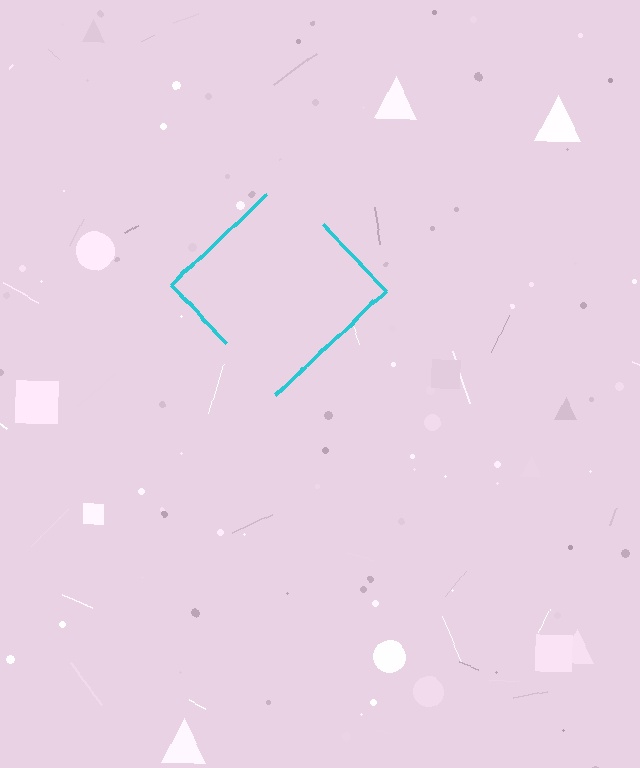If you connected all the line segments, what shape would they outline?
They would outline a diamond.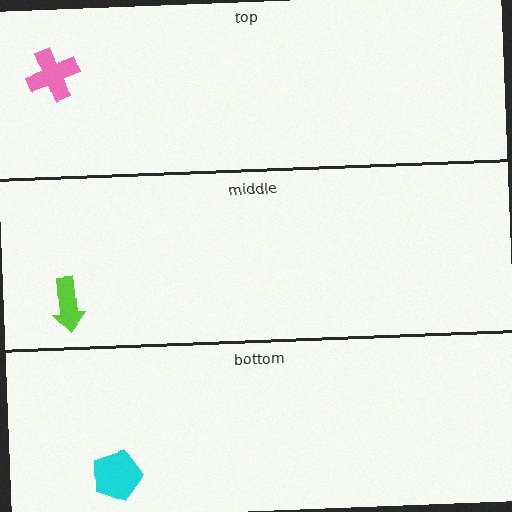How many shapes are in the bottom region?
1.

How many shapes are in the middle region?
1.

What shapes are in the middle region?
The lime arrow.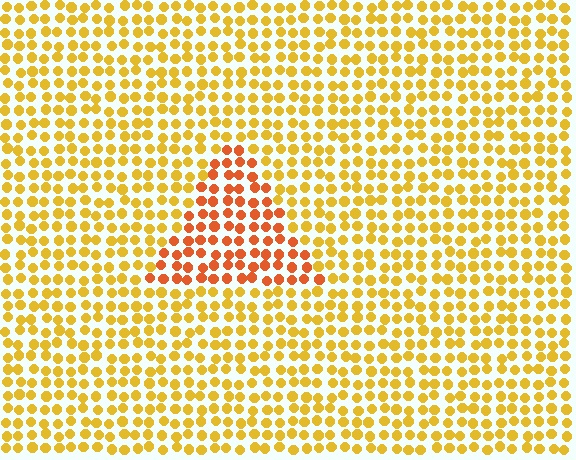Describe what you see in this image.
The image is filled with small yellow elements in a uniform arrangement. A triangle-shaped region is visible where the elements are tinted to a slightly different hue, forming a subtle color boundary.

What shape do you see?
I see a triangle.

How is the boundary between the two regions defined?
The boundary is defined purely by a slight shift in hue (about 31 degrees). Spacing, size, and orientation are identical on both sides.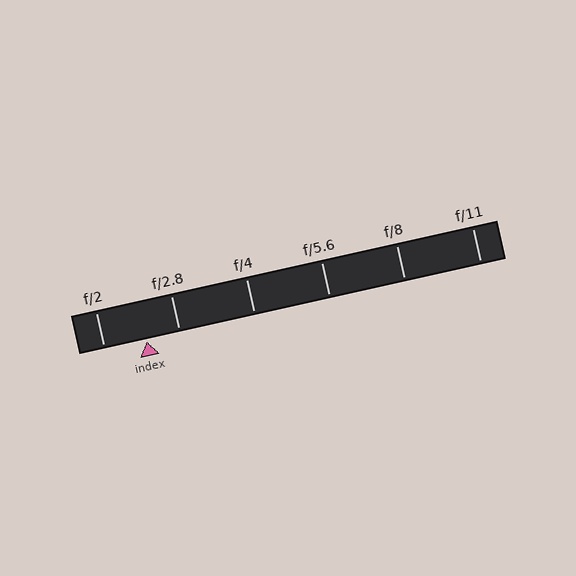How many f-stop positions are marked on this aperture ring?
There are 6 f-stop positions marked.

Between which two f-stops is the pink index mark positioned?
The index mark is between f/2 and f/2.8.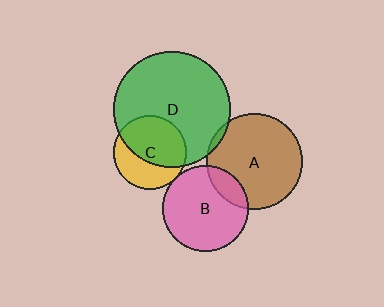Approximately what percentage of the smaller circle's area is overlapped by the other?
Approximately 15%.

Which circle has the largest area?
Circle D (green).